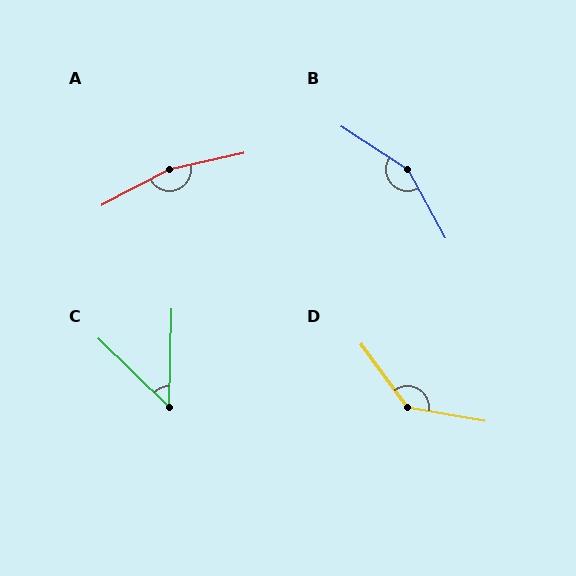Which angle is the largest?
A, at approximately 165 degrees.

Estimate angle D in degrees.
Approximately 136 degrees.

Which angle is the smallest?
C, at approximately 47 degrees.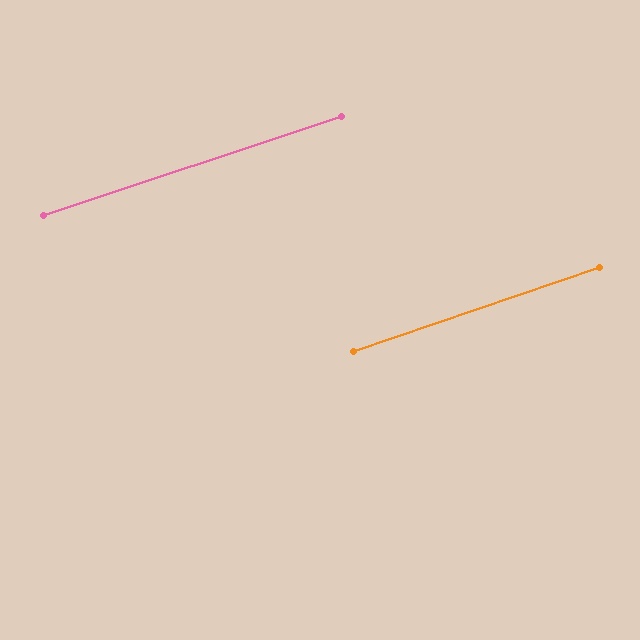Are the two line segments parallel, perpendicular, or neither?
Parallel — their directions differ by only 0.4°.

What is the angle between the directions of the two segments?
Approximately 0 degrees.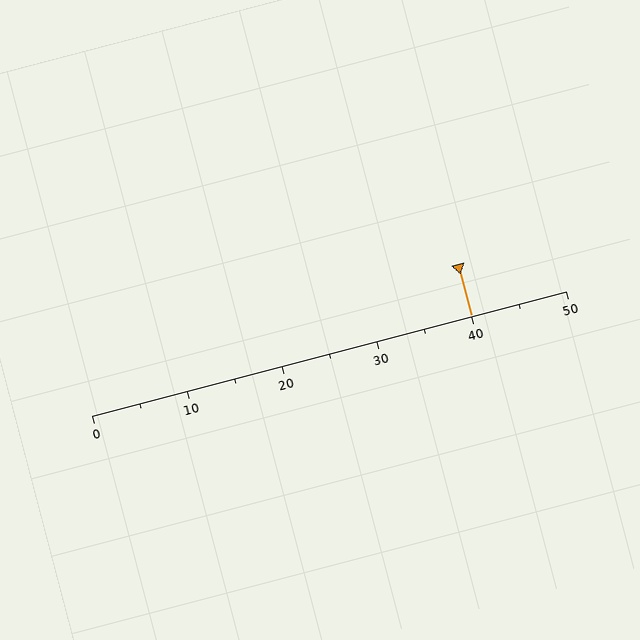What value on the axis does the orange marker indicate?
The marker indicates approximately 40.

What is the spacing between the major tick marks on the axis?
The major ticks are spaced 10 apart.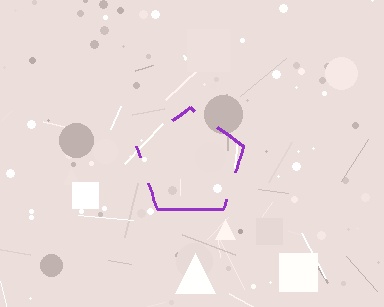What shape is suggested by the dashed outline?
The dashed outline suggests a pentagon.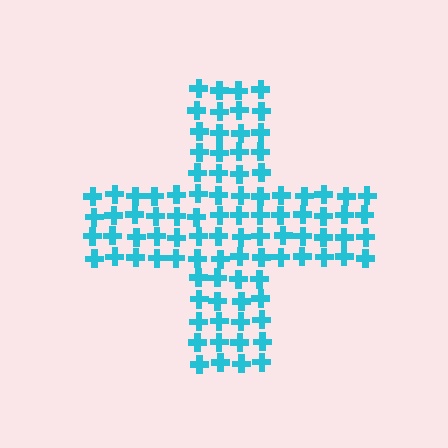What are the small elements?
The small elements are crosses.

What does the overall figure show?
The overall figure shows a cross.